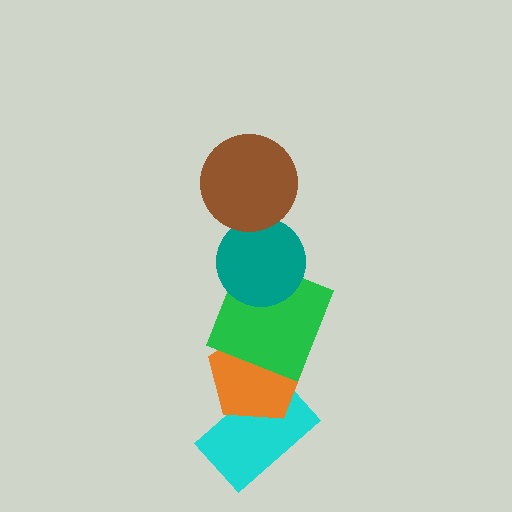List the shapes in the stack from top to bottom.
From top to bottom: the brown circle, the teal circle, the green square, the orange pentagon, the cyan rectangle.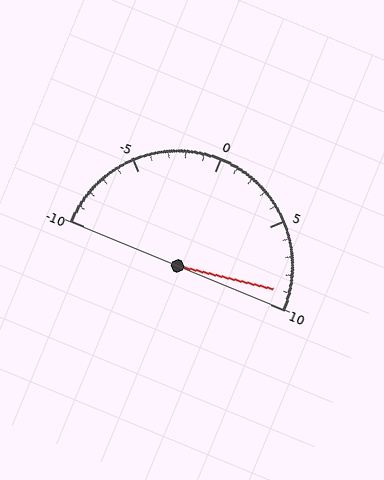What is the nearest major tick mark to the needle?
The nearest major tick mark is 10.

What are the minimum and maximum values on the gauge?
The gauge ranges from -10 to 10.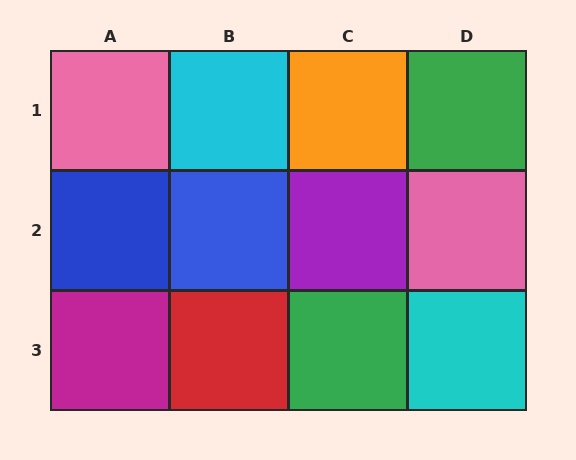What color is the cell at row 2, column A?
Blue.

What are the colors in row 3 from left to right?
Magenta, red, green, cyan.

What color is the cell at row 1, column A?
Pink.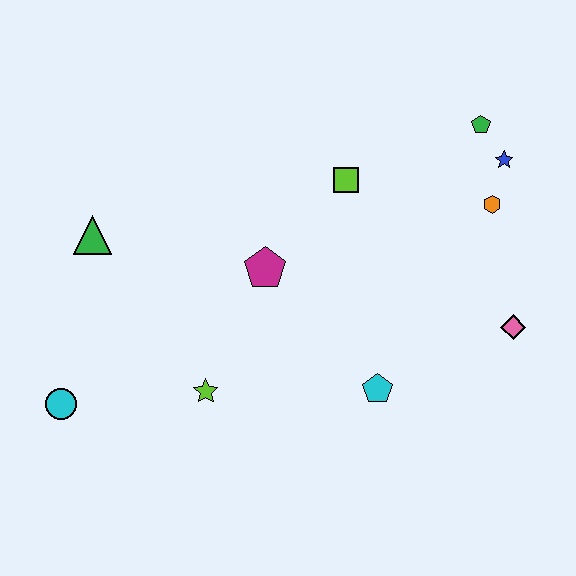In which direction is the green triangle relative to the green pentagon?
The green triangle is to the left of the green pentagon.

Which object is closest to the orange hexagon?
The blue star is closest to the orange hexagon.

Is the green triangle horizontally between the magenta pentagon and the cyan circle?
Yes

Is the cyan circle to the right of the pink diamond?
No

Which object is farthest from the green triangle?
The pink diamond is farthest from the green triangle.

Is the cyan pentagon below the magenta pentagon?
Yes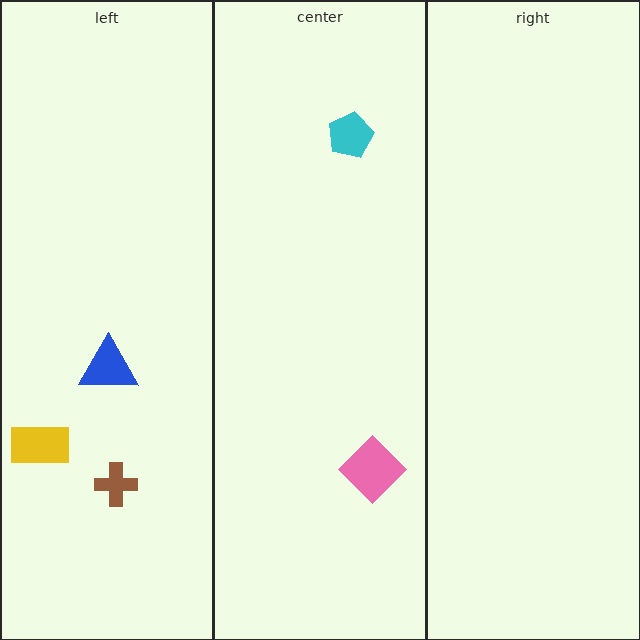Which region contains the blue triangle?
The left region.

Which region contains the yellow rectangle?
The left region.